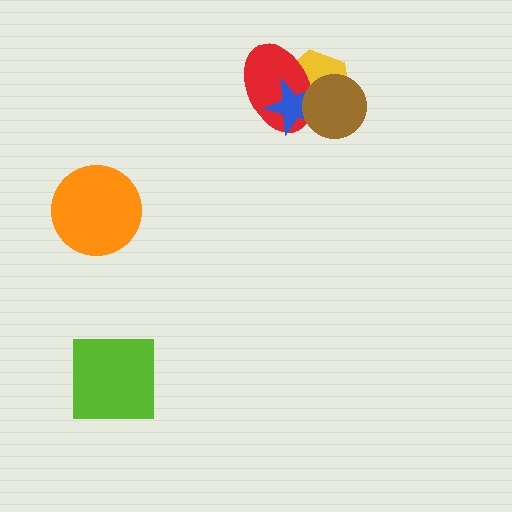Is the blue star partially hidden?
Yes, it is partially covered by another shape.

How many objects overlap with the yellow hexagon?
3 objects overlap with the yellow hexagon.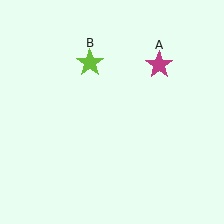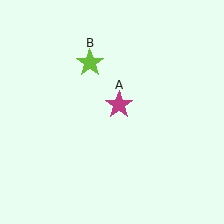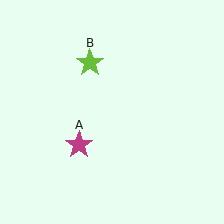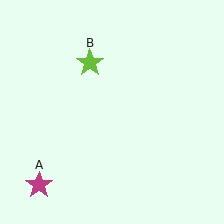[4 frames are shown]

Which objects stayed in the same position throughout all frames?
Lime star (object B) remained stationary.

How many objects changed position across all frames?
1 object changed position: magenta star (object A).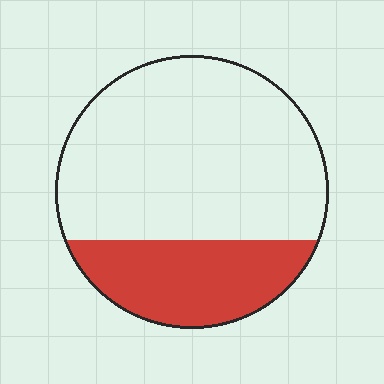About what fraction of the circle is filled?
About one quarter (1/4).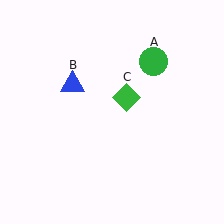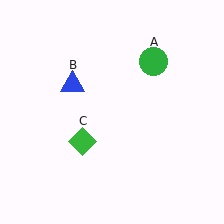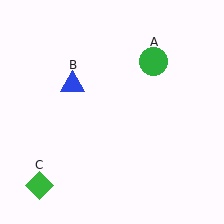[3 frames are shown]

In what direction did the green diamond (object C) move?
The green diamond (object C) moved down and to the left.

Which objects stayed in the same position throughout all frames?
Green circle (object A) and blue triangle (object B) remained stationary.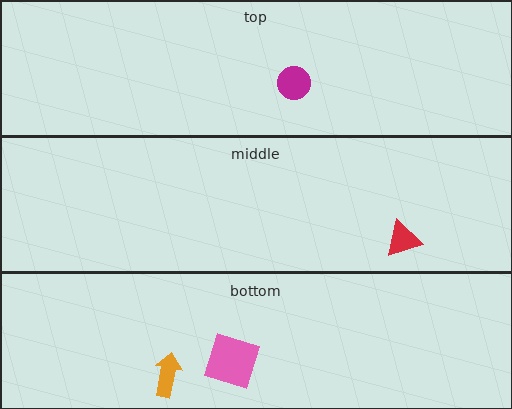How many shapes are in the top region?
1.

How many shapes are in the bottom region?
2.